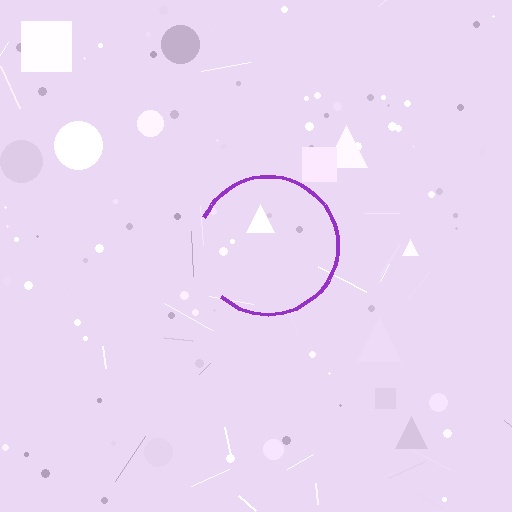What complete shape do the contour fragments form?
The contour fragments form a circle.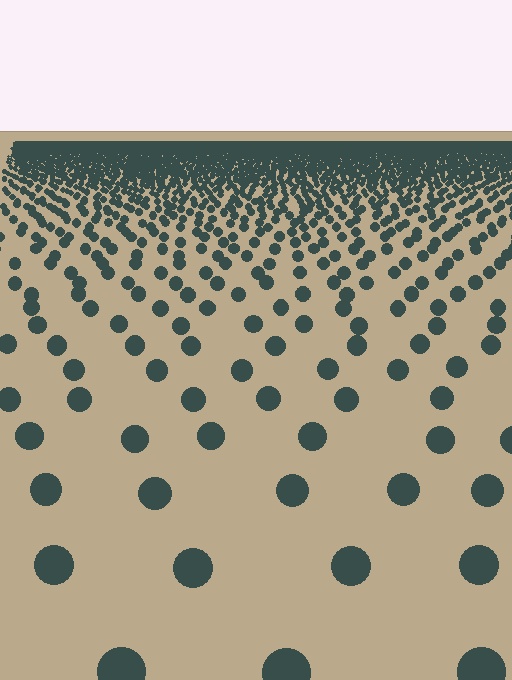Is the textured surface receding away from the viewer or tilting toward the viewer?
The surface is receding away from the viewer. Texture elements get smaller and denser toward the top.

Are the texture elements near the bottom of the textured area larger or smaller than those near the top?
Larger. Near the bottom, elements are closer to the viewer and appear at a bigger on-screen size.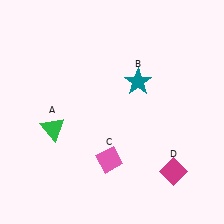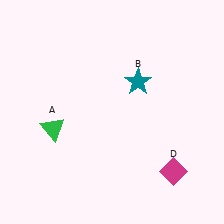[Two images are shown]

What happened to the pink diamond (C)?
The pink diamond (C) was removed in Image 2. It was in the bottom-left area of Image 1.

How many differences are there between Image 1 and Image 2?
There is 1 difference between the two images.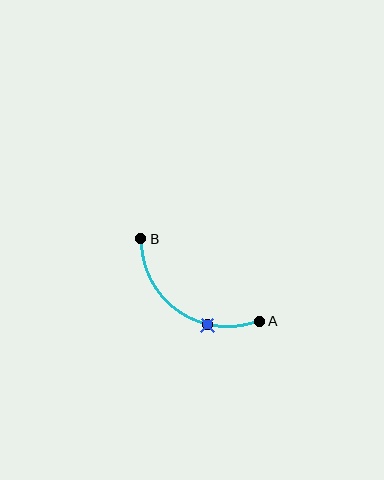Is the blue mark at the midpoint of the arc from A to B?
No. The blue mark lies on the arc but is closer to endpoint A. The arc midpoint would be at the point on the curve equidistant along the arc from both A and B.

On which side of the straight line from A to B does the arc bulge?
The arc bulges below and to the left of the straight line connecting A and B.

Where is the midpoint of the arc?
The arc midpoint is the point on the curve farthest from the straight line joining A and B. It sits below and to the left of that line.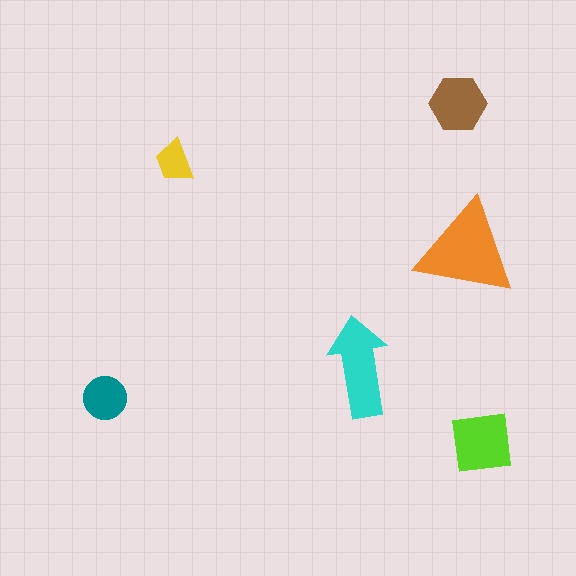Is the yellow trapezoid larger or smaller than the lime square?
Smaller.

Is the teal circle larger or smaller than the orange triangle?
Smaller.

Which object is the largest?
The orange triangle.